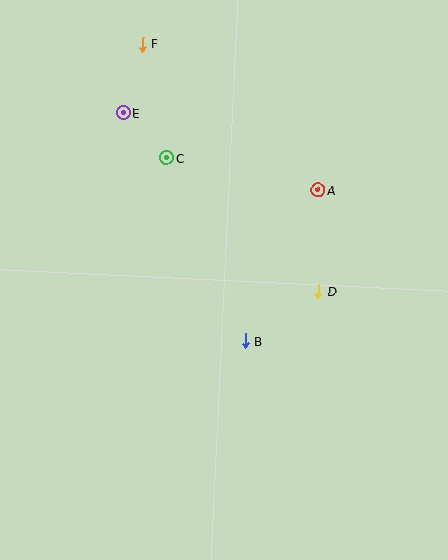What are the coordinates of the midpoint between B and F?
The midpoint between B and F is at (194, 192).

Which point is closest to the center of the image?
Point B at (245, 341) is closest to the center.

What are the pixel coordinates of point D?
Point D is at (319, 292).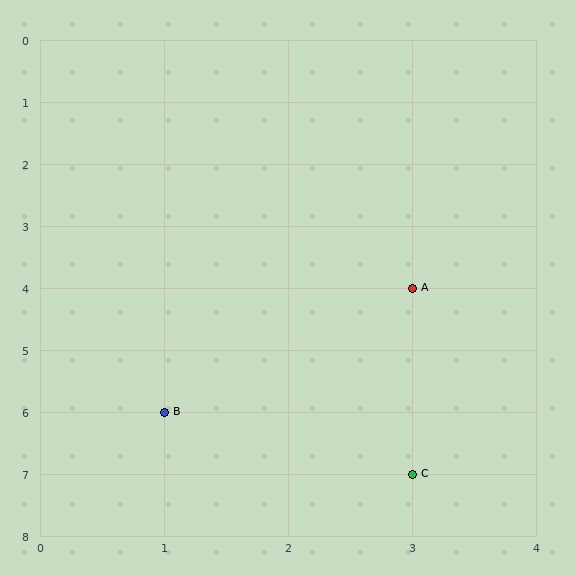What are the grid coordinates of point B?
Point B is at grid coordinates (1, 6).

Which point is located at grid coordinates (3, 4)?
Point A is at (3, 4).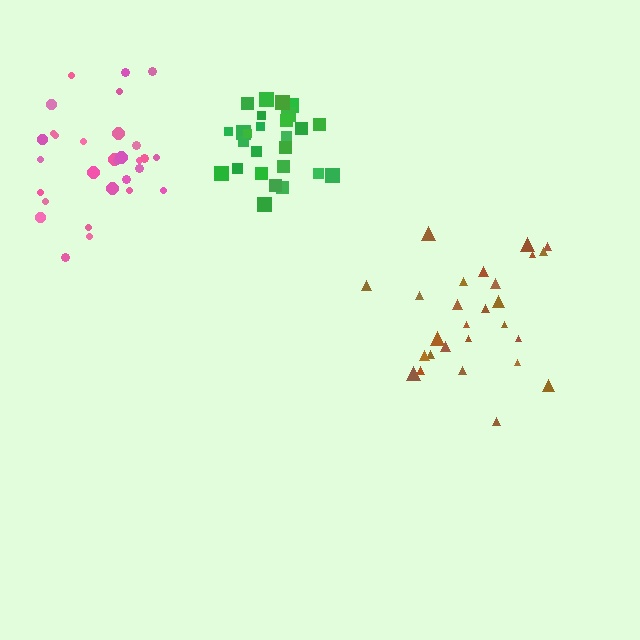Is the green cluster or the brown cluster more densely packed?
Green.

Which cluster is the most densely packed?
Green.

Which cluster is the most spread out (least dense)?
Brown.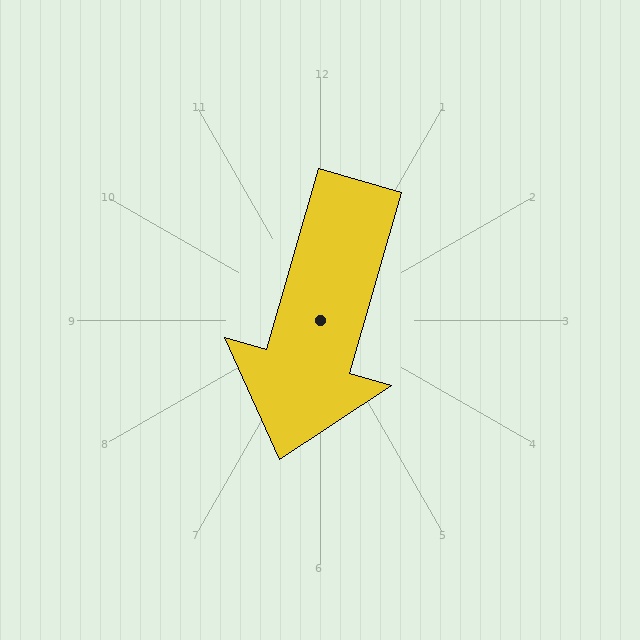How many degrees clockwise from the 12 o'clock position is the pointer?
Approximately 196 degrees.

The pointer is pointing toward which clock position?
Roughly 7 o'clock.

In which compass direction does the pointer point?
South.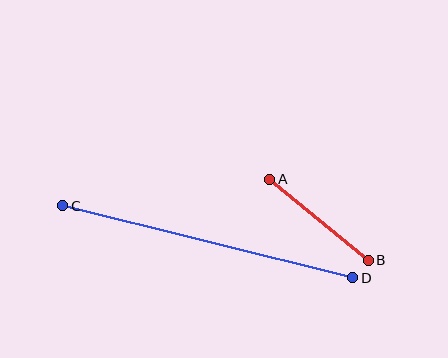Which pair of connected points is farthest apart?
Points C and D are farthest apart.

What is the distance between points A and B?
The distance is approximately 127 pixels.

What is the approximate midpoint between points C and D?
The midpoint is at approximately (208, 242) pixels.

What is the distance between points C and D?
The distance is approximately 299 pixels.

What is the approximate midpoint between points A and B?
The midpoint is at approximately (319, 220) pixels.